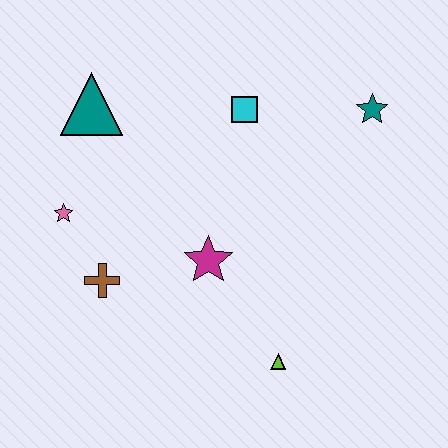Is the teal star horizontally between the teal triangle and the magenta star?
No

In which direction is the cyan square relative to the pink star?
The cyan square is to the right of the pink star.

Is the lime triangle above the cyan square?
No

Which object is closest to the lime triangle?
The magenta star is closest to the lime triangle.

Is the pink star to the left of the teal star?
Yes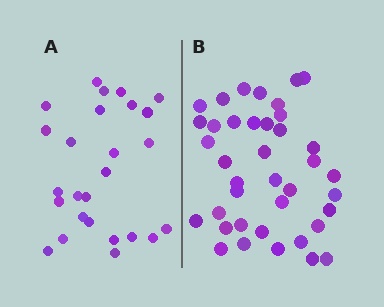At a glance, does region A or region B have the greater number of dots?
Region B (the right region) has more dots.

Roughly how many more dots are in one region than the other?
Region B has approximately 15 more dots than region A.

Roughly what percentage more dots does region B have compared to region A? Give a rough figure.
About 50% more.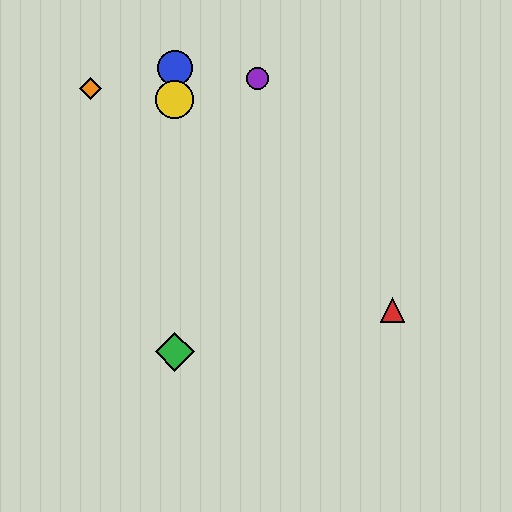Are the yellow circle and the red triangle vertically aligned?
No, the yellow circle is at x≈175 and the red triangle is at x≈392.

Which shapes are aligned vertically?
The blue circle, the green diamond, the yellow circle are aligned vertically.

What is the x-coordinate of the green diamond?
The green diamond is at x≈175.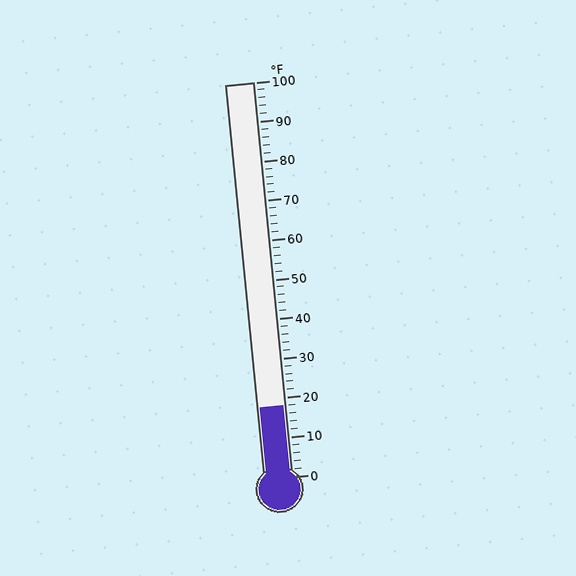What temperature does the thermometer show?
The thermometer shows approximately 18°F.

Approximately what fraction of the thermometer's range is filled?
The thermometer is filled to approximately 20% of its range.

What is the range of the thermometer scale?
The thermometer scale ranges from 0°F to 100°F.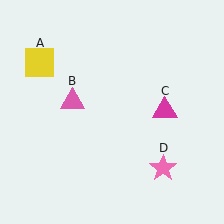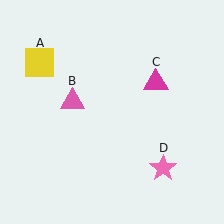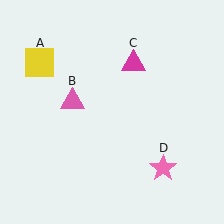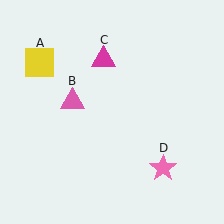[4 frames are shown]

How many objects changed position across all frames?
1 object changed position: magenta triangle (object C).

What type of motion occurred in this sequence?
The magenta triangle (object C) rotated counterclockwise around the center of the scene.